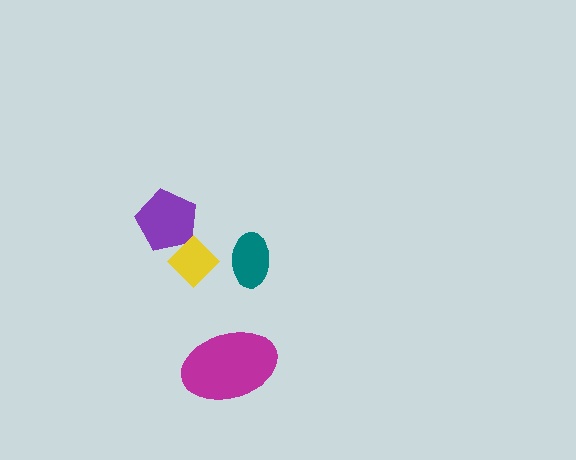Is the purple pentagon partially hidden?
Yes, it is partially covered by another shape.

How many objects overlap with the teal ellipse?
0 objects overlap with the teal ellipse.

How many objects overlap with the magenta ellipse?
0 objects overlap with the magenta ellipse.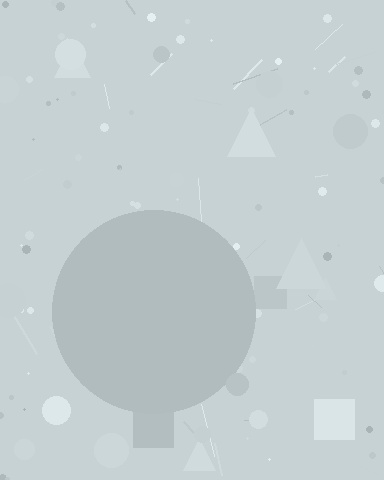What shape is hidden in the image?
A circle is hidden in the image.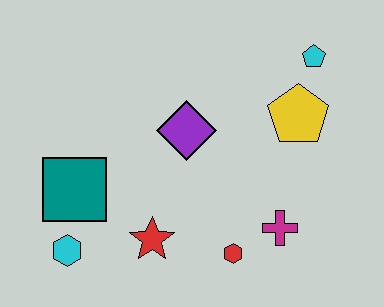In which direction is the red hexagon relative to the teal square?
The red hexagon is to the right of the teal square.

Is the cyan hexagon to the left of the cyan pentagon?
Yes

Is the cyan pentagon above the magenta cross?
Yes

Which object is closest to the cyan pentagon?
The yellow pentagon is closest to the cyan pentagon.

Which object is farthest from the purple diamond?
The cyan hexagon is farthest from the purple diamond.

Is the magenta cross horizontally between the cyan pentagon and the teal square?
Yes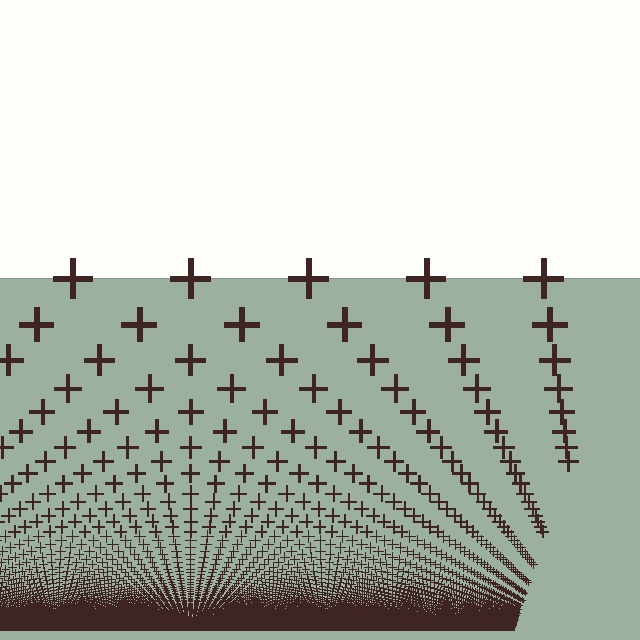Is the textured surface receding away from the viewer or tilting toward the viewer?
The surface appears to tilt toward the viewer. Texture elements get larger and sparser toward the top.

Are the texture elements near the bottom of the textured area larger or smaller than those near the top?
Smaller. The gradient is inverted — elements near the bottom are smaller and denser.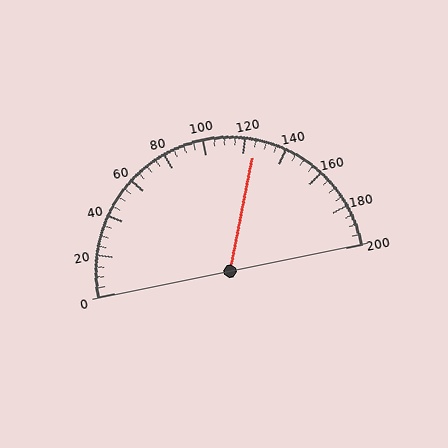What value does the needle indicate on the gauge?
The needle indicates approximately 125.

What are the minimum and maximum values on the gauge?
The gauge ranges from 0 to 200.